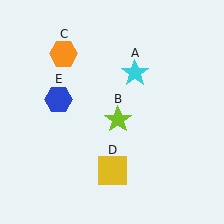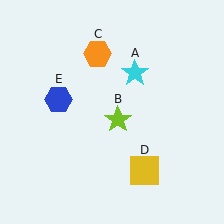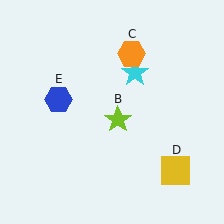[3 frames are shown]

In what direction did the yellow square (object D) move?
The yellow square (object D) moved right.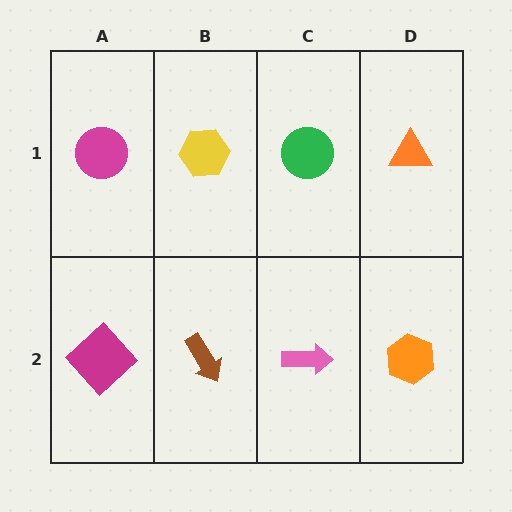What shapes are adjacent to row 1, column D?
An orange hexagon (row 2, column D), a green circle (row 1, column C).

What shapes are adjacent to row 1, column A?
A magenta diamond (row 2, column A), a yellow hexagon (row 1, column B).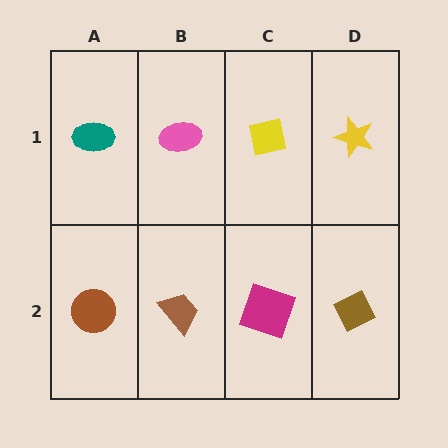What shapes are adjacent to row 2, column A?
A teal ellipse (row 1, column A), a brown trapezoid (row 2, column B).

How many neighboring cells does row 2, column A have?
2.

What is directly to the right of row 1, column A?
A pink ellipse.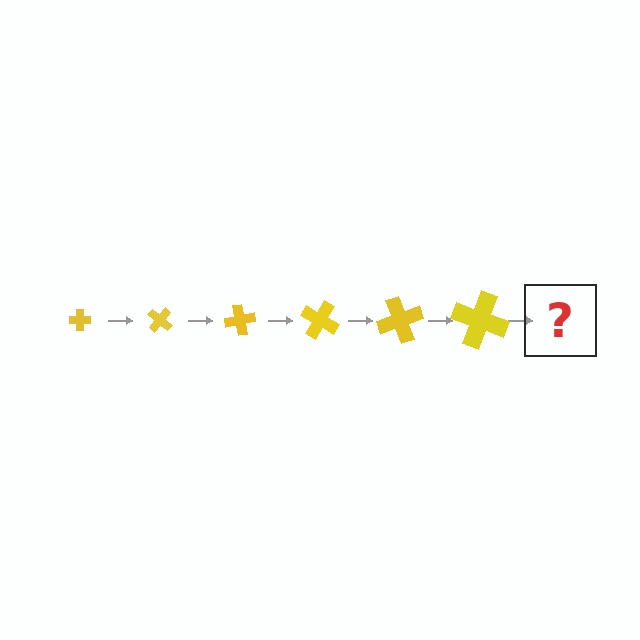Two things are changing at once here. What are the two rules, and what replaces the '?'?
The two rules are that the cross grows larger each step and it rotates 40 degrees each step. The '?' should be a cross, larger than the previous one and rotated 240 degrees from the start.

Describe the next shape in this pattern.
It should be a cross, larger than the previous one and rotated 240 degrees from the start.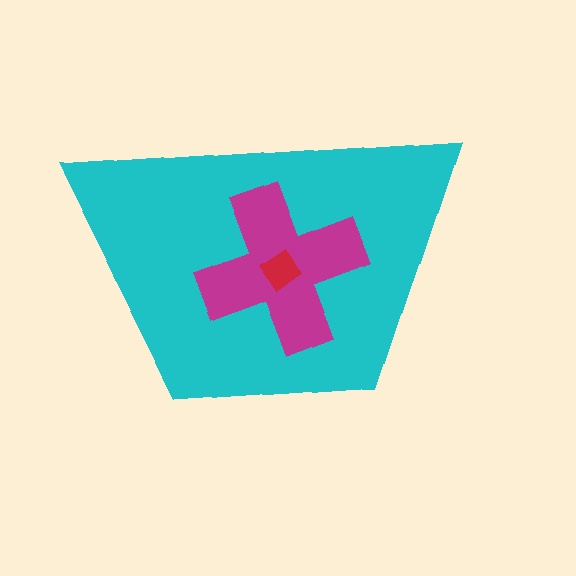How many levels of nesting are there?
3.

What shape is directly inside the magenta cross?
The red diamond.